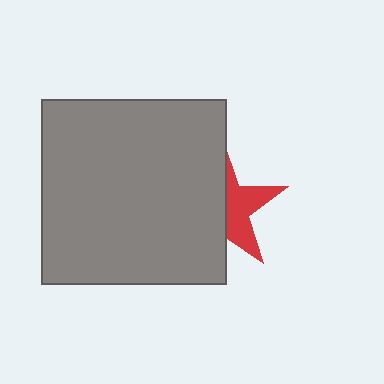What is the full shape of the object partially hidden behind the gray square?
The partially hidden object is a red star.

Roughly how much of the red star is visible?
A small part of it is visible (roughly 42%).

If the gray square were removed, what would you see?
You would see the complete red star.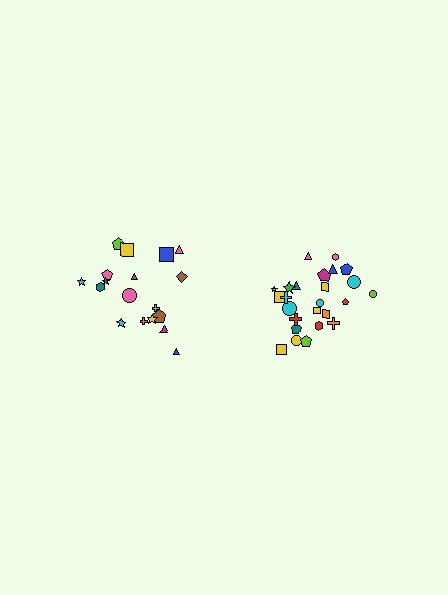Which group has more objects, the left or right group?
The right group.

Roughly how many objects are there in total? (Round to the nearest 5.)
Roughly 45 objects in total.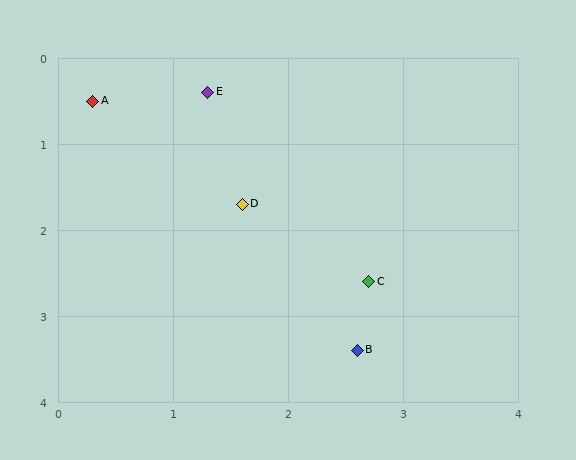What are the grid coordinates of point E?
Point E is at approximately (1.3, 0.4).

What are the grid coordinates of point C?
Point C is at approximately (2.7, 2.6).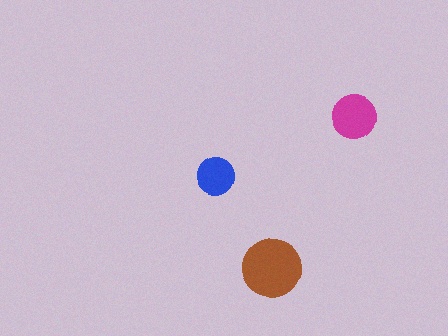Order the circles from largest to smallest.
the brown one, the magenta one, the blue one.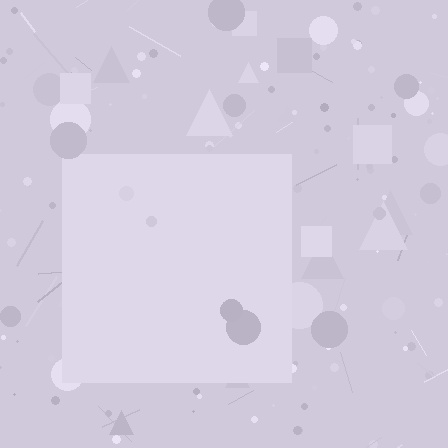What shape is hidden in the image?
A square is hidden in the image.